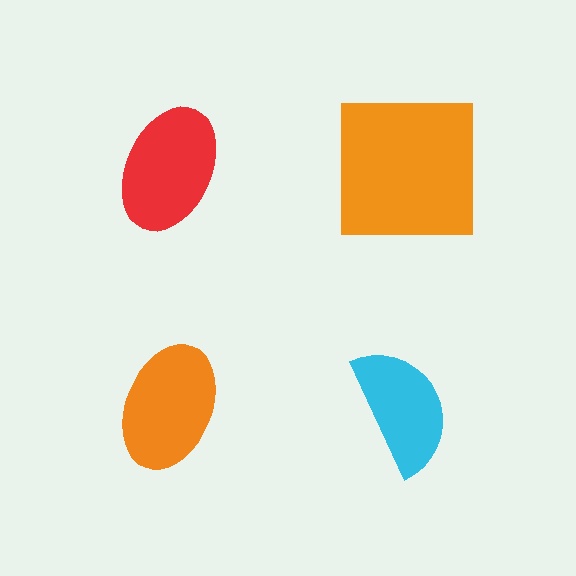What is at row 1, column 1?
A red ellipse.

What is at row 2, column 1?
An orange ellipse.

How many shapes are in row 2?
2 shapes.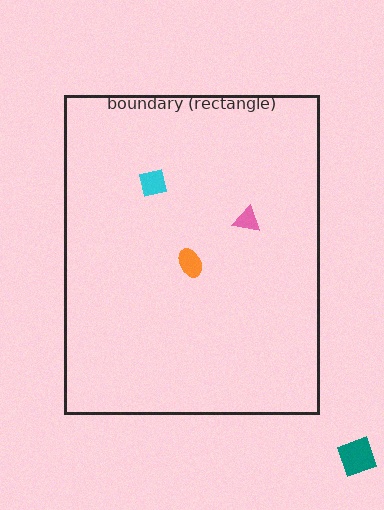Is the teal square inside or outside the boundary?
Outside.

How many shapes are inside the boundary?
3 inside, 1 outside.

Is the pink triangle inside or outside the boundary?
Inside.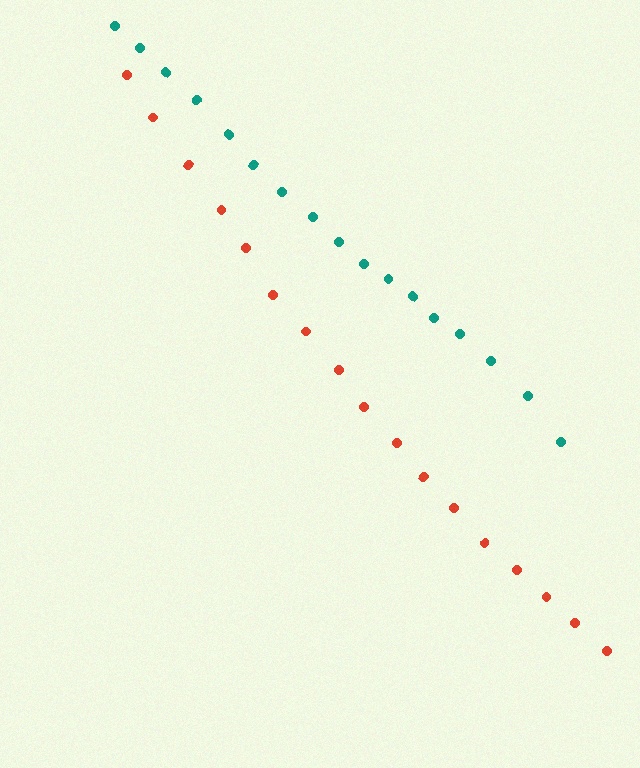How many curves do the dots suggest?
There are 2 distinct paths.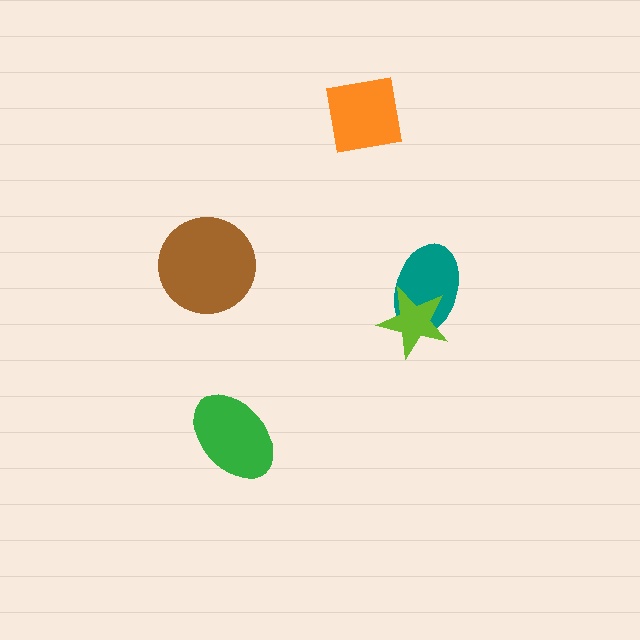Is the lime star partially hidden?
No, no other shape covers it.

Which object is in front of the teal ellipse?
The lime star is in front of the teal ellipse.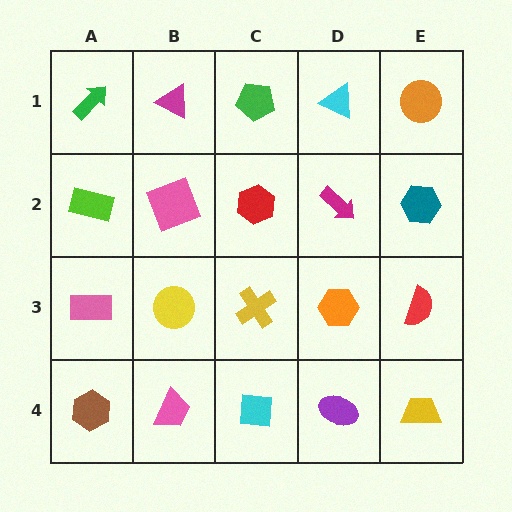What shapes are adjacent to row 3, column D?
A magenta arrow (row 2, column D), a purple ellipse (row 4, column D), a yellow cross (row 3, column C), a red semicircle (row 3, column E).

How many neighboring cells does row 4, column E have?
2.